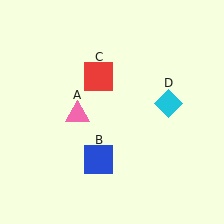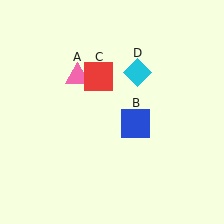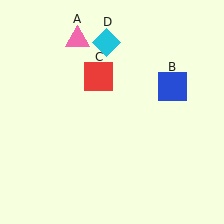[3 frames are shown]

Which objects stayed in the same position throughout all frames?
Red square (object C) remained stationary.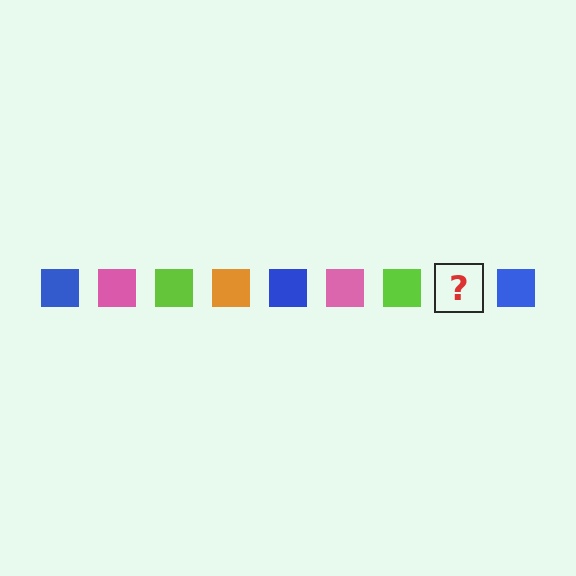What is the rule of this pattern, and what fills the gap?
The rule is that the pattern cycles through blue, pink, lime, orange squares. The gap should be filled with an orange square.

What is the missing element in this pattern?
The missing element is an orange square.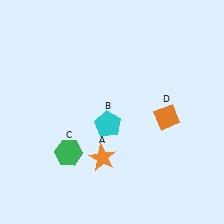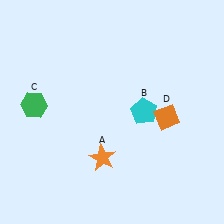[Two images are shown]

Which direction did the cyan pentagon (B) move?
The cyan pentagon (B) moved right.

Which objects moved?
The objects that moved are: the cyan pentagon (B), the green hexagon (C).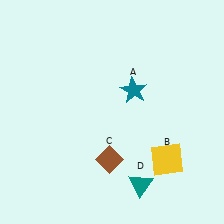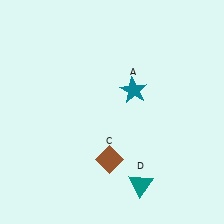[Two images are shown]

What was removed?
The yellow square (B) was removed in Image 2.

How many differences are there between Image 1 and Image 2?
There is 1 difference between the two images.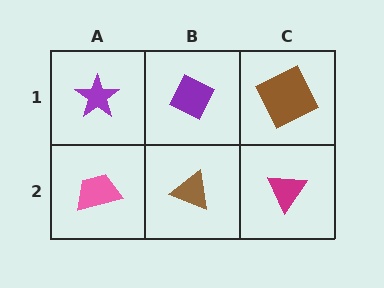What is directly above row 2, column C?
A brown square.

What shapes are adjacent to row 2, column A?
A purple star (row 1, column A), a brown triangle (row 2, column B).